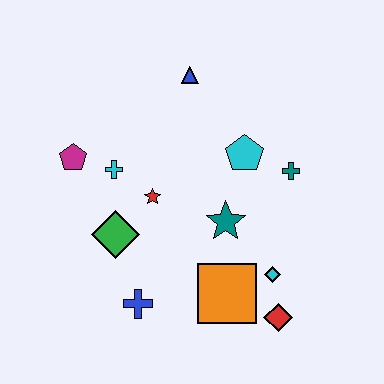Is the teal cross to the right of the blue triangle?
Yes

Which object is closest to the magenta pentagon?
The cyan cross is closest to the magenta pentagon.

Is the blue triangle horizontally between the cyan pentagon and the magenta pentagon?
Yes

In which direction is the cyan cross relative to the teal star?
The cyan cross is to the left of the teal star.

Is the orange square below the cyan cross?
Yes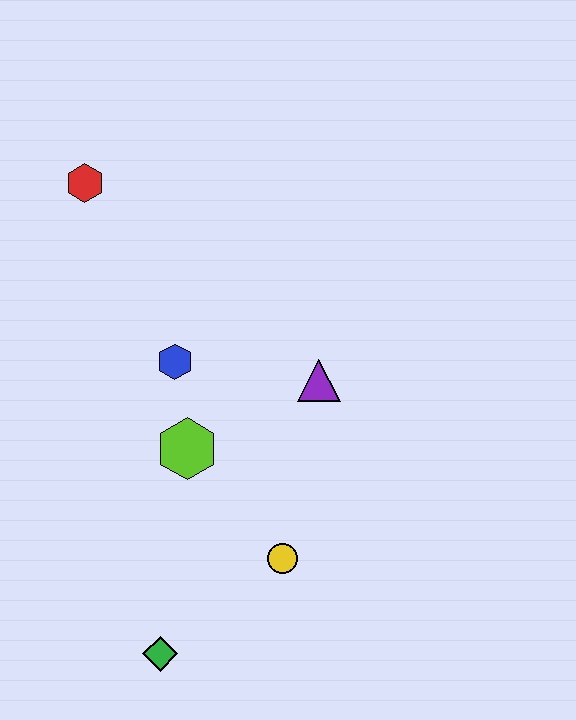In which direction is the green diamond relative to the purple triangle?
The green diamond is below the purple triangle.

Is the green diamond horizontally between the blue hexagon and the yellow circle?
No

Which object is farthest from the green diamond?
The red hexagon is farthest from the green diamond.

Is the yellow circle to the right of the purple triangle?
No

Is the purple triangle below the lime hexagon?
No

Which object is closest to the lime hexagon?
The blue hexagon is closest to the lime hexagon.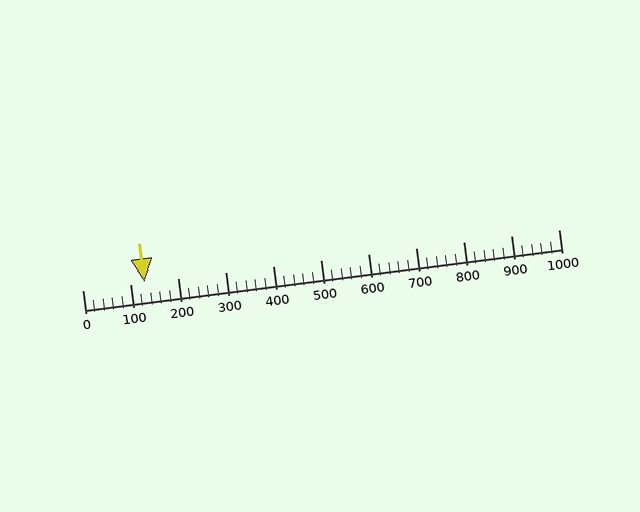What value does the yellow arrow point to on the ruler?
The yellow arrow points to approximately 130.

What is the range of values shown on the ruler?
The ruler shows values from 0 to 1000.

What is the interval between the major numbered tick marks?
The major tick marks are spaced 100 units apart.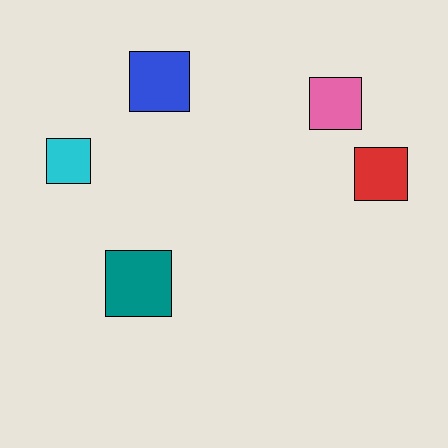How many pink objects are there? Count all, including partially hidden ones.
There is 1 pink object.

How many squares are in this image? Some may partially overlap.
There are 5 squares.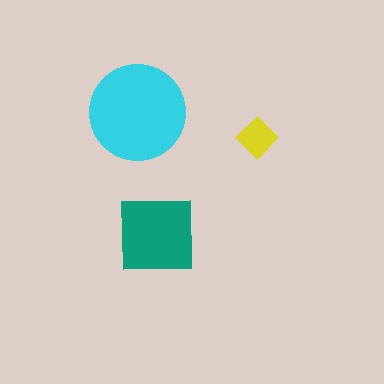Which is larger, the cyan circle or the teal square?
The cyan circle.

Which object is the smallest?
The yellow diamond.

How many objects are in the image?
There are 3 objects in the image.